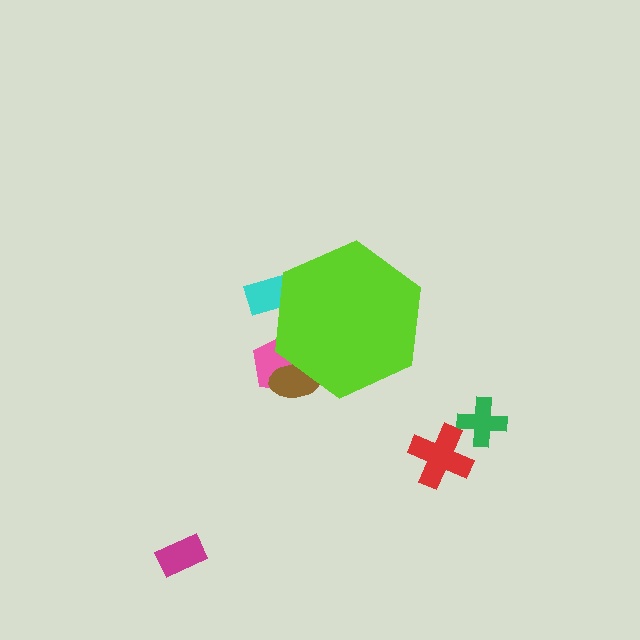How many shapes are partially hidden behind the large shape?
3 shapes are partially hidden.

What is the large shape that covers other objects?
A lime hexagon.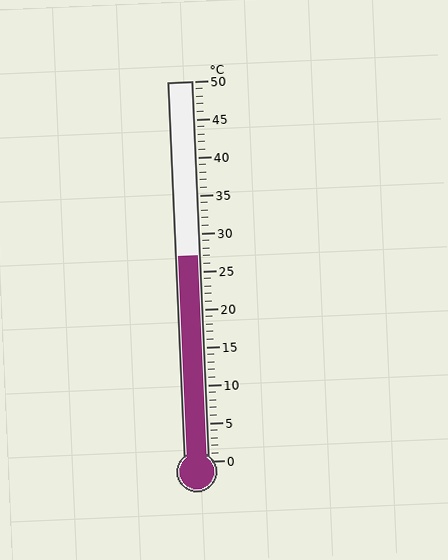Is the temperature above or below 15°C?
The temperature is above 15°C.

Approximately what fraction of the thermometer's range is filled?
The thermometer is filled to approximately 55% of its range.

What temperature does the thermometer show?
The thermometer shows approximately 27°C.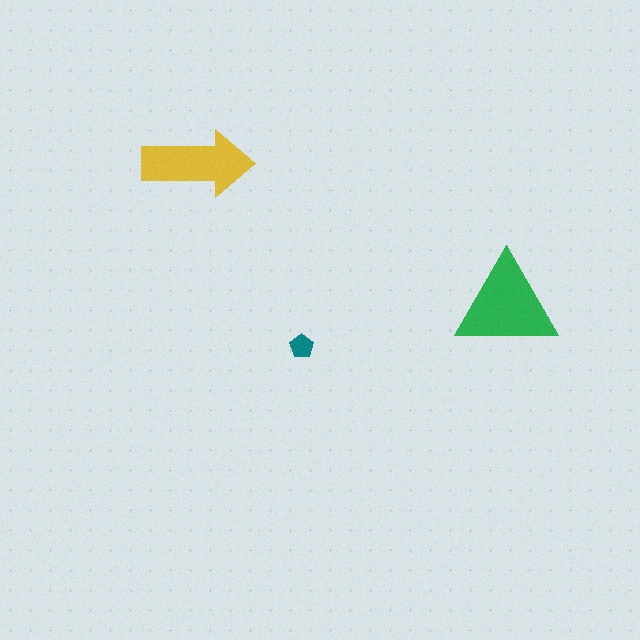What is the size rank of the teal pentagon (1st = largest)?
3rd.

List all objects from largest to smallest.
The green triangle, the yellow arrow, the teal pentagon.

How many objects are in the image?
There are 3 objects in the image.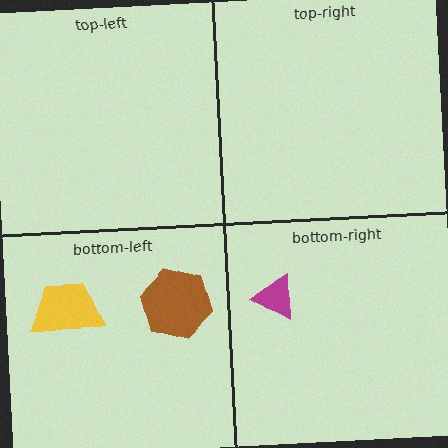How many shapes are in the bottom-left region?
2.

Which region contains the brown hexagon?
The bottom-left region.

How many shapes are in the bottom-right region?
1.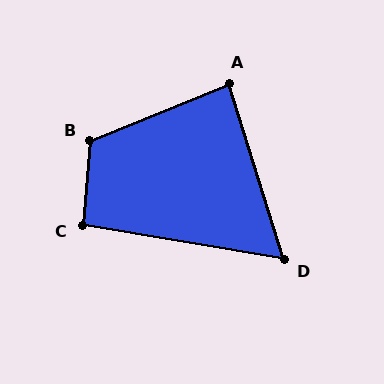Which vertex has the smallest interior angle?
D, at approximately 63 degrees.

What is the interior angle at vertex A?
Approximately 85 degrees (approximately right).